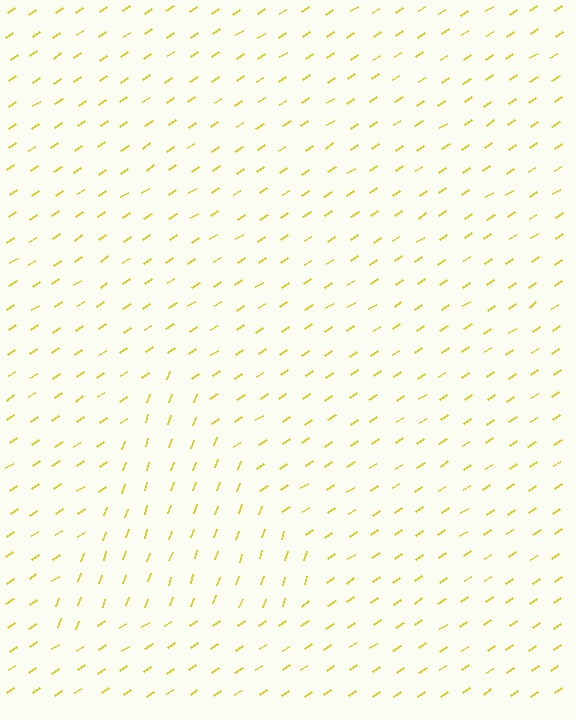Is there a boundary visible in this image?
Yes, there is a texture boundary formed by a change in line orientation.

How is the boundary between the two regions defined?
The boundary is defined purely by a change in line orientation (approximately 37 degrees difference). All lines are the same color and thickness.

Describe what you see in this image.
The image is filled with small yellow line segments. A triangle region in the image has lines oriented differently from the surrounding lines, creating a visible texture boundary.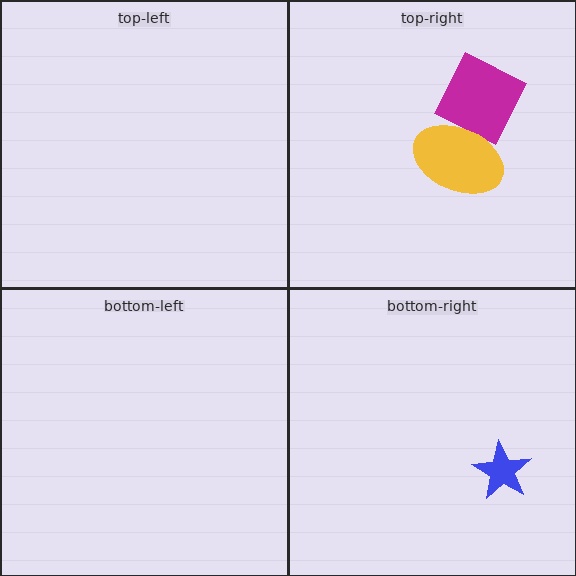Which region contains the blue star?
The bottom-right region.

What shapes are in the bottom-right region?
The blue star.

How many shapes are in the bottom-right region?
1.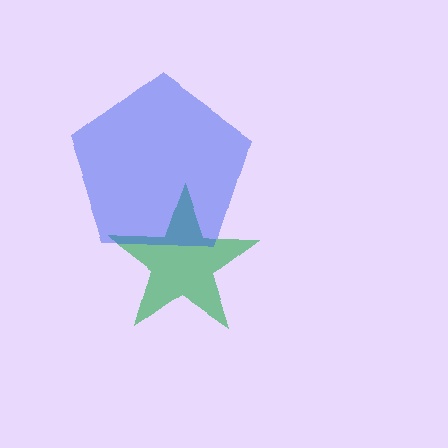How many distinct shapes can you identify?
There are 2 distinct shapes: a green star, a blue pentagon.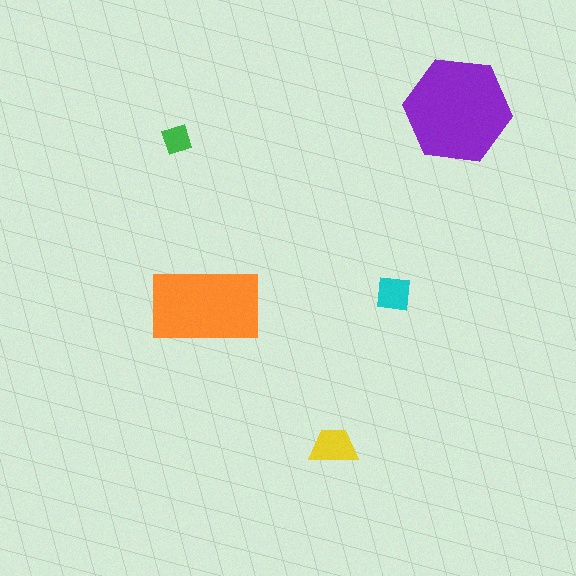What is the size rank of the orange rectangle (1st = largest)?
2nd.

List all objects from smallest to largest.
The green diamond, the cyan square, the yellow trapezoid, the orange rectangle, the purple hexagon.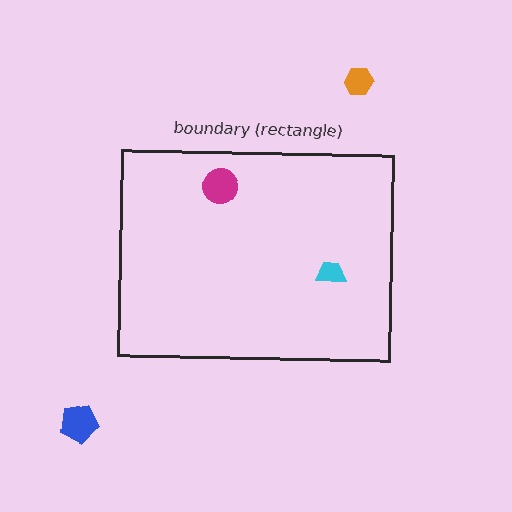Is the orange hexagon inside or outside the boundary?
Outside.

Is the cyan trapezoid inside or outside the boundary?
Inside.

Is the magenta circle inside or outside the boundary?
Inside.